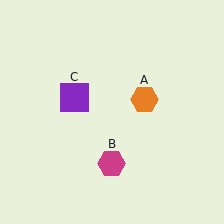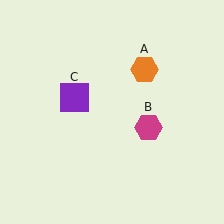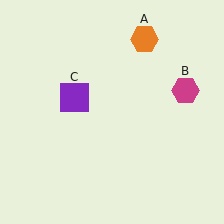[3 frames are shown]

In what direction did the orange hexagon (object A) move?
The orange hexagon (object A) moved up.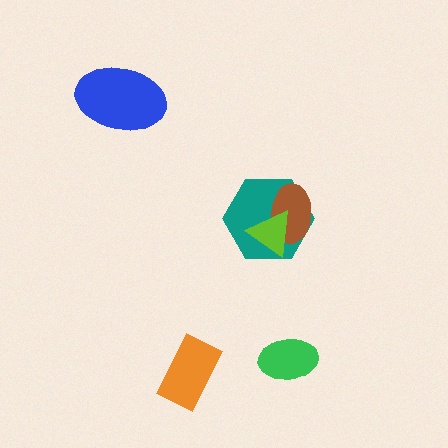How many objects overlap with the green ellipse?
0 objects overlap with the green ellipse.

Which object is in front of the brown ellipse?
The lime triangle is in front of the brown ellipse.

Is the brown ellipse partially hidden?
Yes, it is partially covered by another shape.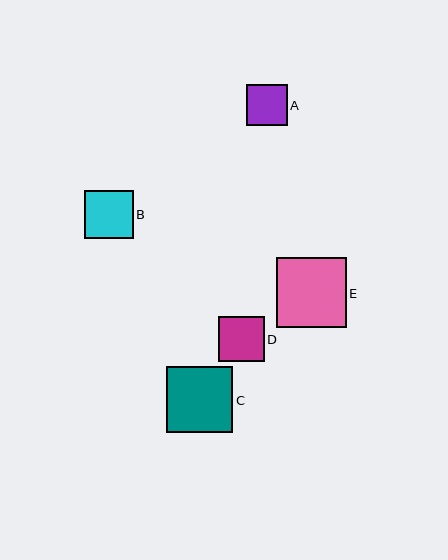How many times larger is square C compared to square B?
Square C is approximately 1.4 times the size of square B.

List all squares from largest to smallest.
From largest to smallest: E, C, B, D, A.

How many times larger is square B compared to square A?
Square B is approximately 1.2 times the size of square A.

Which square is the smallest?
Square A is the smallest with a size of approximately 41 pixels.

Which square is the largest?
Square E is the largest with a size of approximately 70 pixels.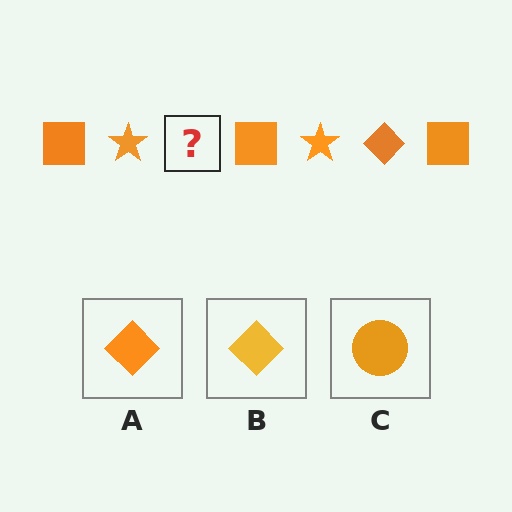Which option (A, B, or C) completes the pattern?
A.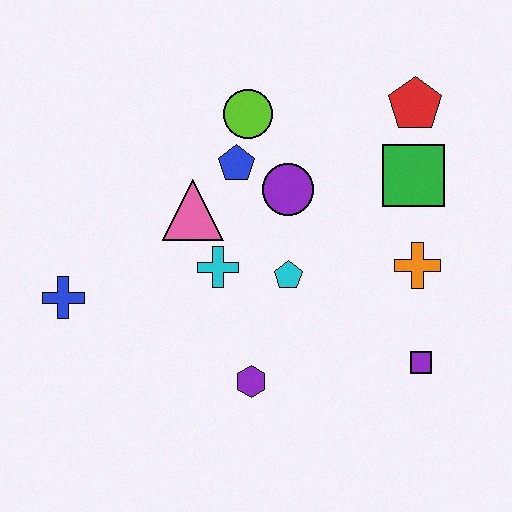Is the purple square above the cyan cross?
No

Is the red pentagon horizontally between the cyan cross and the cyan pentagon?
No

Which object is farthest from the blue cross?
The red pentagon is farthest from the blue cross.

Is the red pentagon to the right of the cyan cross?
Yes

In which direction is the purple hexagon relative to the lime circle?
The purple hexagon is below the lime circle.